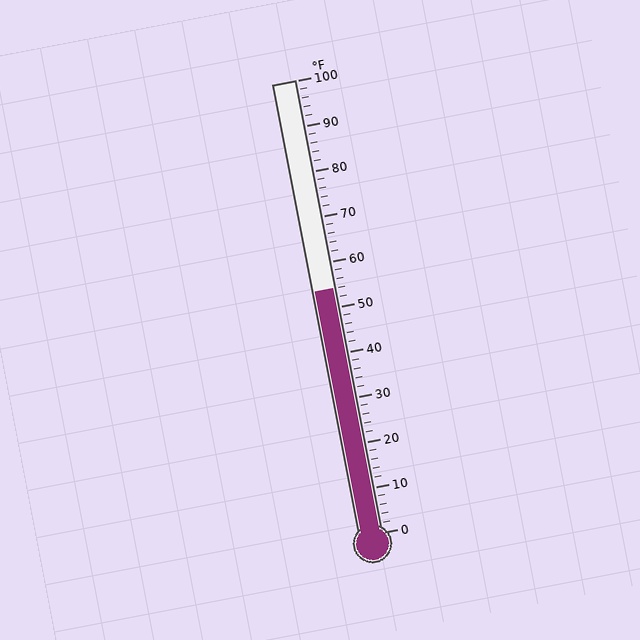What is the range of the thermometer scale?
The thermometer scale ranges from 0°F to 100°F.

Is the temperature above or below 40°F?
The temperature is above 40°F.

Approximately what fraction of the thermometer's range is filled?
The thermometer is filled to approximately 55% of its range.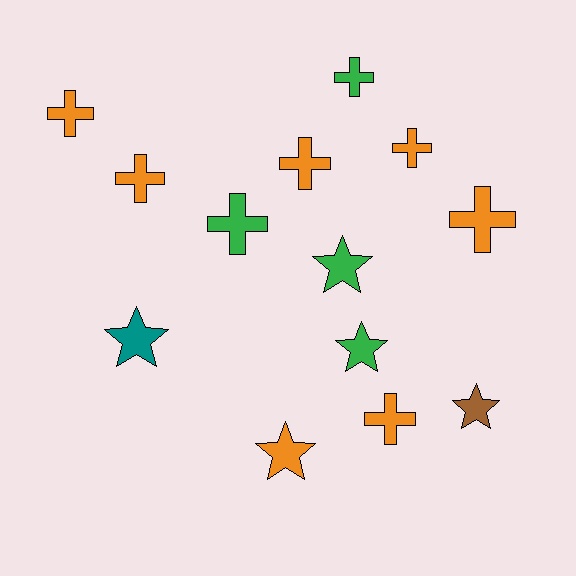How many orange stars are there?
There is 1 orange star.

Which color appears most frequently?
Orange, with 7 objects.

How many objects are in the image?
There are 13 objects.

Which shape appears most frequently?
Cross, with 8 objects.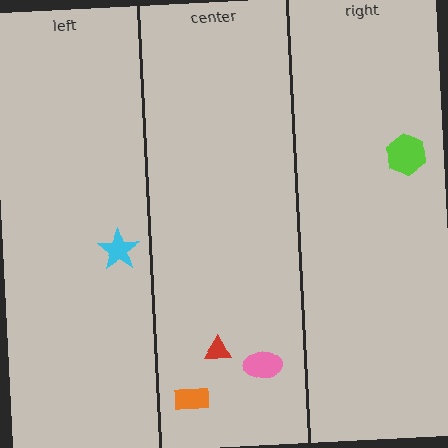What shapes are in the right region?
The lime hexagon.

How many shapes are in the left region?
1.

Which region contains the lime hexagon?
The right region.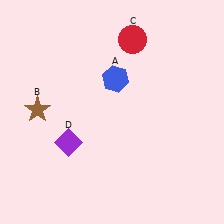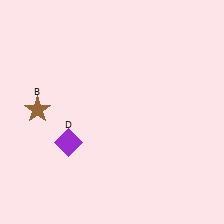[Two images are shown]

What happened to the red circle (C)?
The red circle (C) was removed in Image 2. It was in the top-right area of Image 1.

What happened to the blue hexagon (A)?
The blue hexagon (A) was removed in Image 2. It was in the top-right area of Image 1.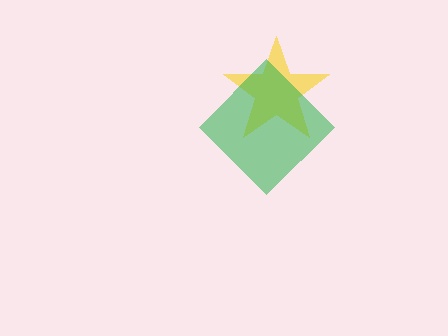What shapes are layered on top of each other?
The layered shapes are: a yellow star, a green diamond.